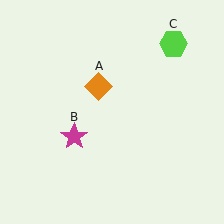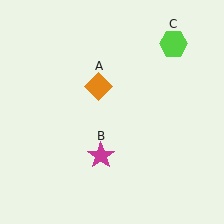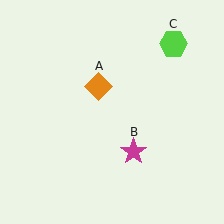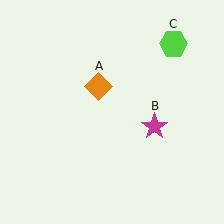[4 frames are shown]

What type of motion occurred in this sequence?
The magenta star (object B) rotated counterclockwise around the center of the scene.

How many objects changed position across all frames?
1 object changed position: magenta star (object B).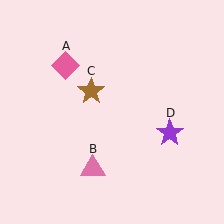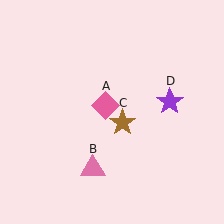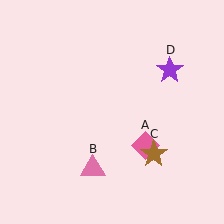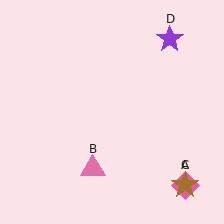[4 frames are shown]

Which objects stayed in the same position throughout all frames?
Pink triangle (object B) remained stationary.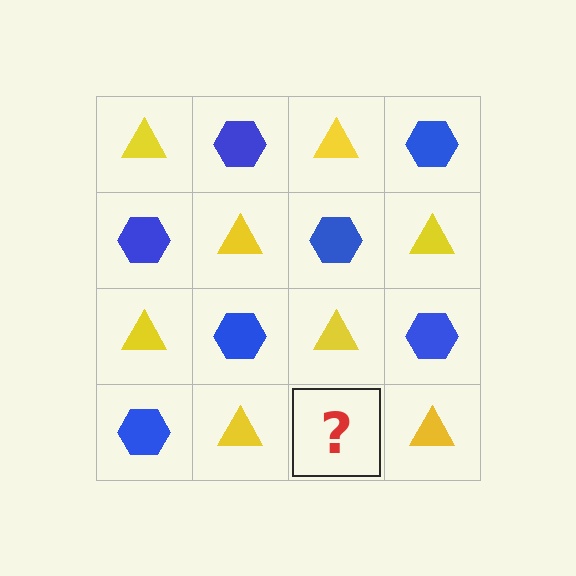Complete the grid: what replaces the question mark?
The question mark should be replaced with a blue hexagon.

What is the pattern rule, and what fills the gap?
The rule is that it alternates yellow triangle and blue hexagon in a checkerboard pattern. The gap should be filled with a blue hexagon.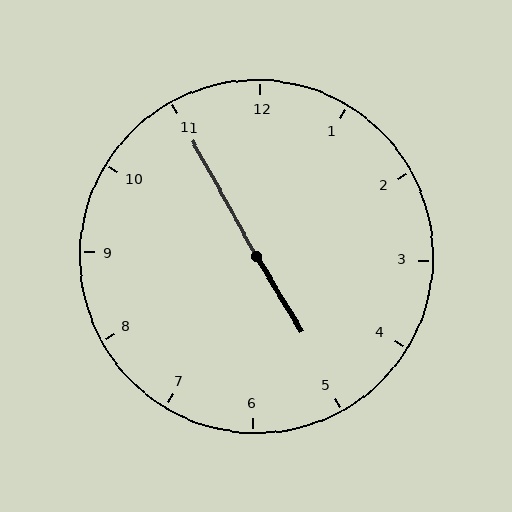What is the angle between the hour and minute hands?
Approximately 178 degrees.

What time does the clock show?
4:55.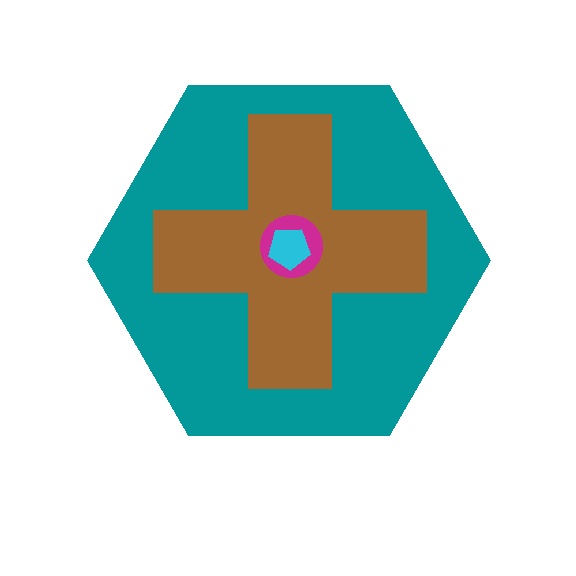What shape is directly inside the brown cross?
The magenta circle.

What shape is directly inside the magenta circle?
The cyan pentagon.